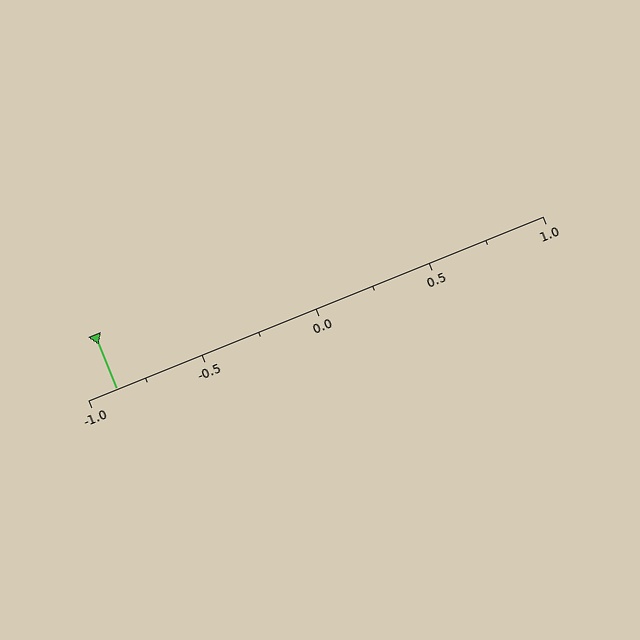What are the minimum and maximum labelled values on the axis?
The axis runs from -1.0 to 1.0.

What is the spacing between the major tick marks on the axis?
The major ticks are spaced 0.5 apart.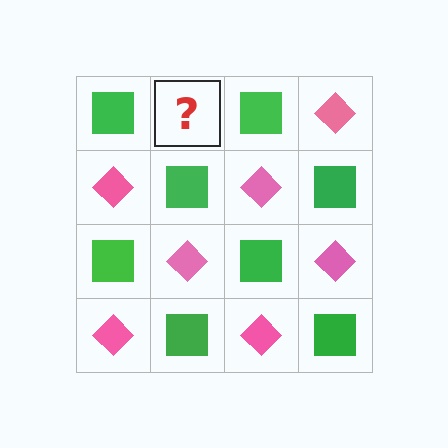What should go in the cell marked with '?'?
The missing cell should contain a pink diamond.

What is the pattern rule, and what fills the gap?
The rule is that it alternates green square and pink diamond in a checkerboard pattern. The gap should be filled with a pink diamond.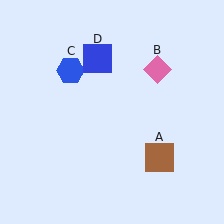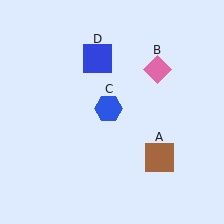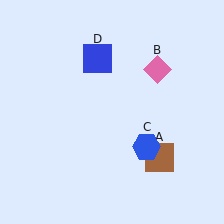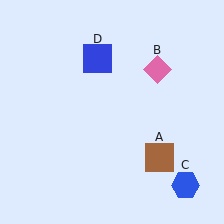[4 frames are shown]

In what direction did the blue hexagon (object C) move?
The blue hexagon (object C) moved down and to the right.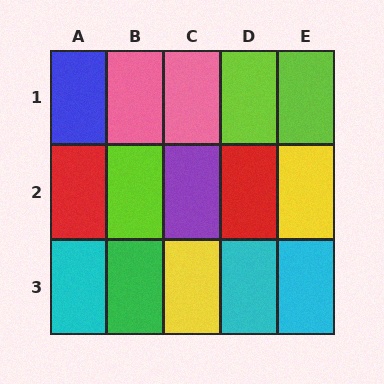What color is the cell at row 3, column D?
Cyan.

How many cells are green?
1 cell is green.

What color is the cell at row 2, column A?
Red.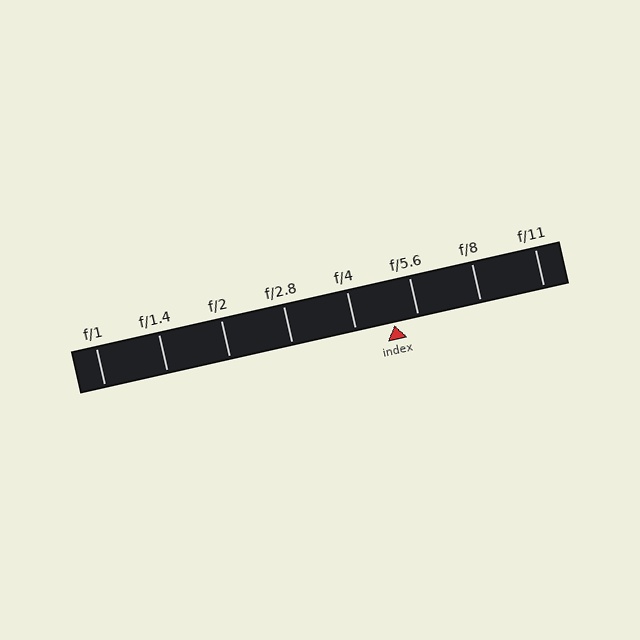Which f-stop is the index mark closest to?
The index mark is closest to f/5.6.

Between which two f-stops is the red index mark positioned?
The index mark is between f/4 and f/5.6.